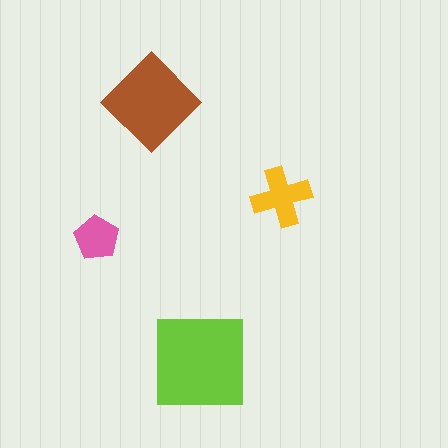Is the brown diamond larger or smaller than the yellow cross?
Larger.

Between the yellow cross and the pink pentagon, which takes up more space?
The yellow cross.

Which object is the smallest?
The pink pentagon.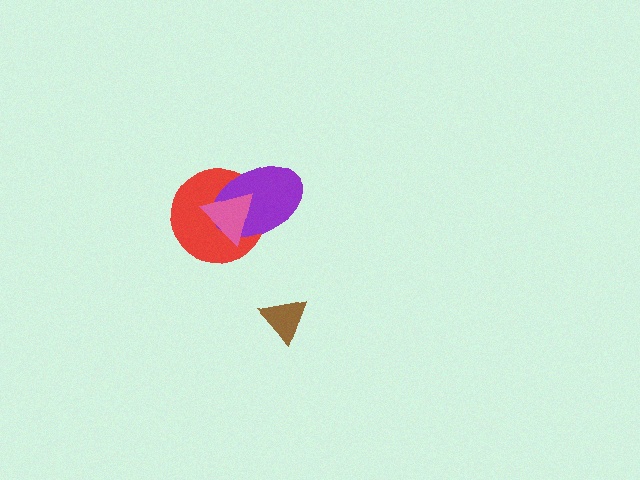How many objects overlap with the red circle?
2 objects overlap with the red circle.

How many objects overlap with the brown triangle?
0 objects overlap with the brown triangle.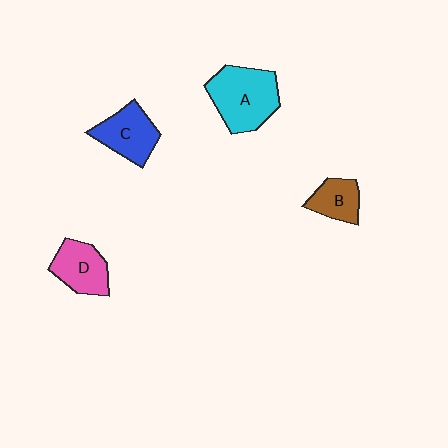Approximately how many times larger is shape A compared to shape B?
Approximately 2.0 times.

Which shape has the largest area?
Shape A (cyan).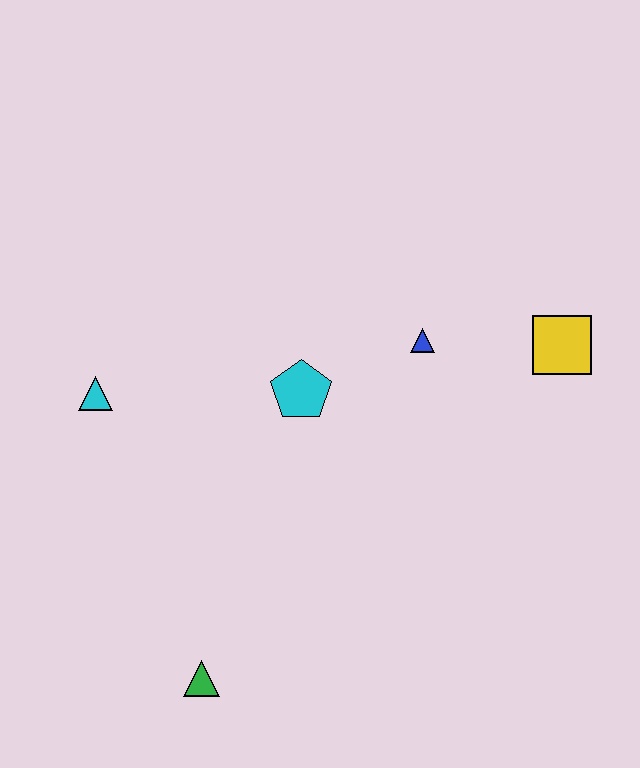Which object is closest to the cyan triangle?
The cyan pentagon is closest to the cyan triangle.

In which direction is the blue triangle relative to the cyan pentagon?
The blue triangle is to the right of the cyan pentagon.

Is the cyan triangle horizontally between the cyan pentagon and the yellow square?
No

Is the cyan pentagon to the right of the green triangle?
Yes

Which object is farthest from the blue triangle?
The green triangle is farthest from the blue triangle.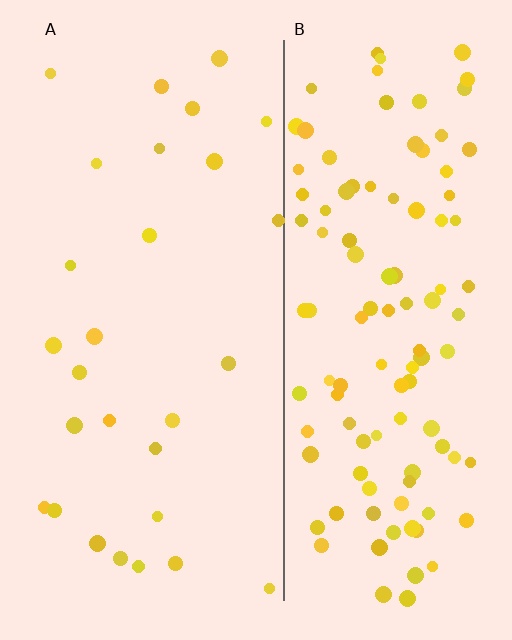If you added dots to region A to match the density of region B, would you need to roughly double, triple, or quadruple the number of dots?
Approximately quadruple.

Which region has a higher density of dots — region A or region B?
B (the right).